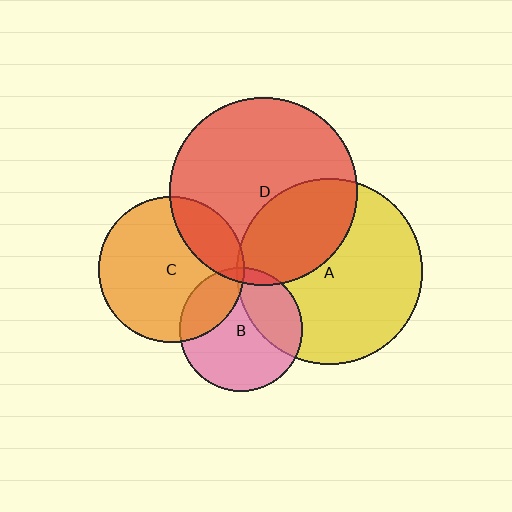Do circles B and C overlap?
Yes.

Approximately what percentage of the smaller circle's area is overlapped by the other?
Approximately 25%.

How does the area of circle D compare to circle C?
Approximately 1.7 times.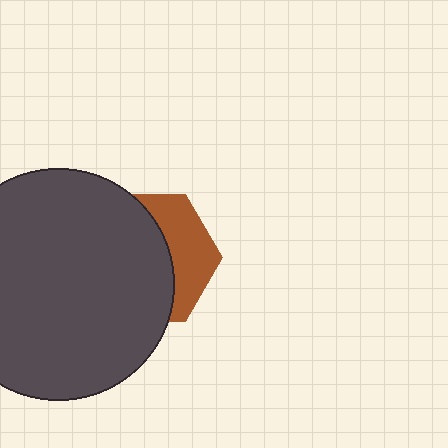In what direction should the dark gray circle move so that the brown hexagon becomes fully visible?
The dark gray circle should move left. That is the shortest direction to clear the overlap and leave the brown hexagon fully visible.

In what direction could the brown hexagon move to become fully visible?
The brown hexagon could move right. That would shift it out from behind the dark gray circle entirely.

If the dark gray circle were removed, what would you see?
You would see the complete brown hexagon.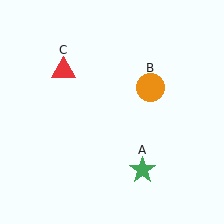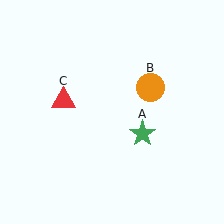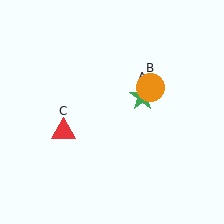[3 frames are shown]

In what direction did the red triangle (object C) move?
The red triangle (object C) moved down.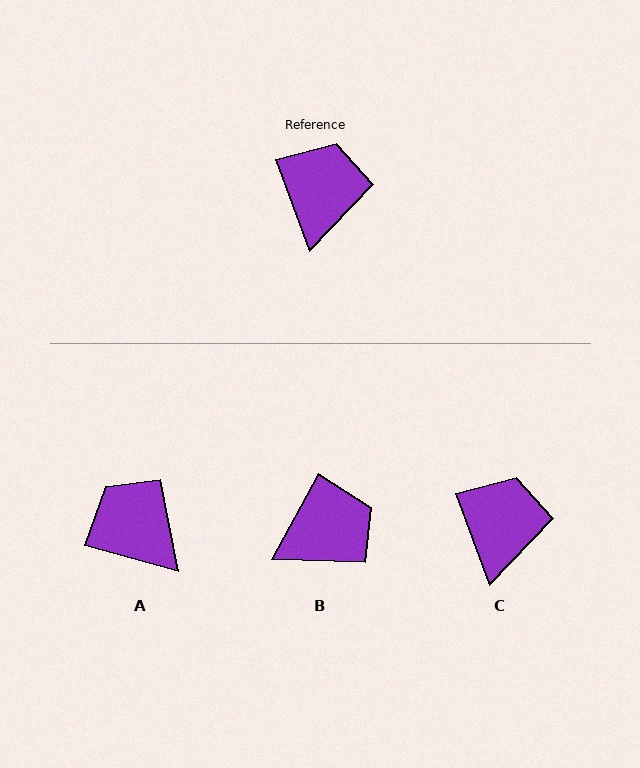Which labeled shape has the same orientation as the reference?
C.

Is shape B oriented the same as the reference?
No, it is off by about 48 degrees.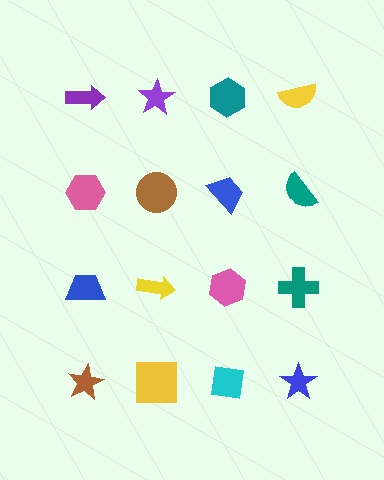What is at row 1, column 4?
A yellow semicircle.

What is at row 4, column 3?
A cyan square.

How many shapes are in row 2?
4 shapes.